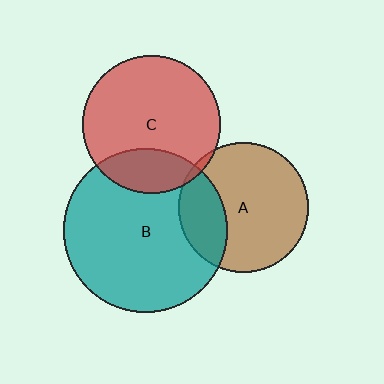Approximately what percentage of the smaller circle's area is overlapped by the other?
Approximately 5%.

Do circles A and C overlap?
Yes.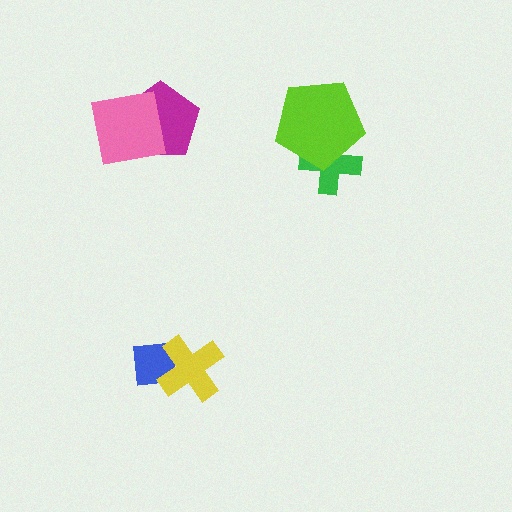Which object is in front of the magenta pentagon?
The pink square is in front of the magenta pentagon.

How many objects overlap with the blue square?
1 object overlaps with the blue square.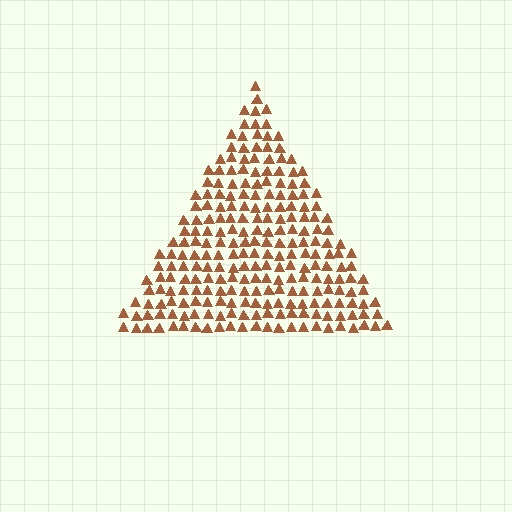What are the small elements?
The small elements are triangles.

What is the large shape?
The large shape is a triangle.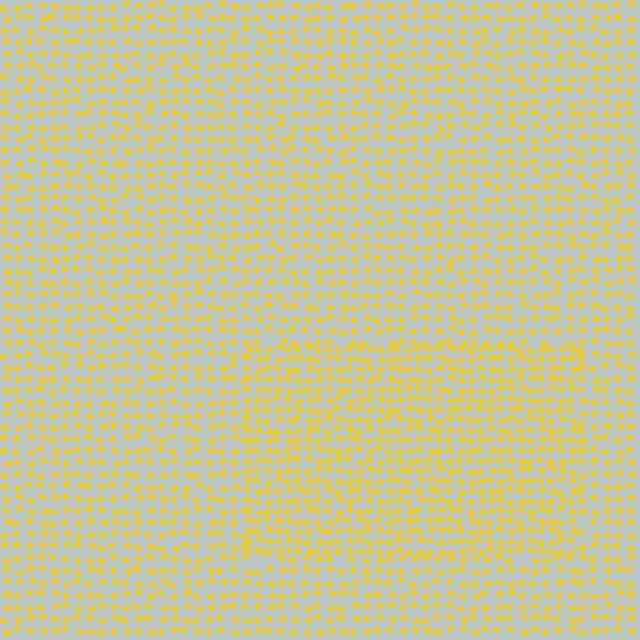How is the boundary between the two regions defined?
The boundary is defined by a change in element density (approximately 1.4x ratio). All elements are the same color, size, and shape.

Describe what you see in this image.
The image contains small yellow elements arranged at two different densities. A rectangle-shaped region is visible where the elements are more densely packed than the surrounding area.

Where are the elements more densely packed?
The elements are more densely packed inside the rectangle boundary.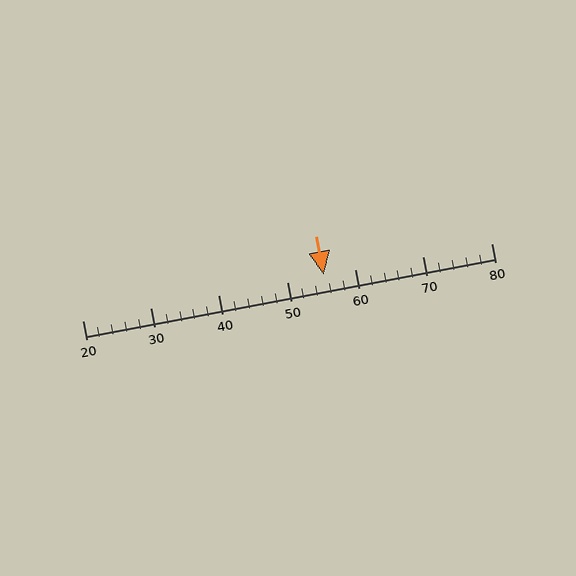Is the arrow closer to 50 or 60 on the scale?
The arrow is closer to 60.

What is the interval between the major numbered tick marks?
The major tick marks are spaced 10 units apart.